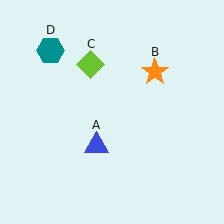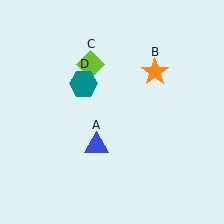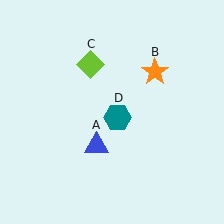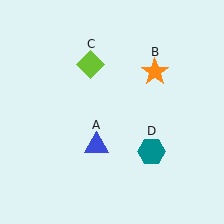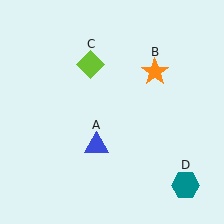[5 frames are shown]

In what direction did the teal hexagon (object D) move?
The teal hexagon (object D) moved down and to the right.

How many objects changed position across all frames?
1 object changed position: teal hexagon (object D).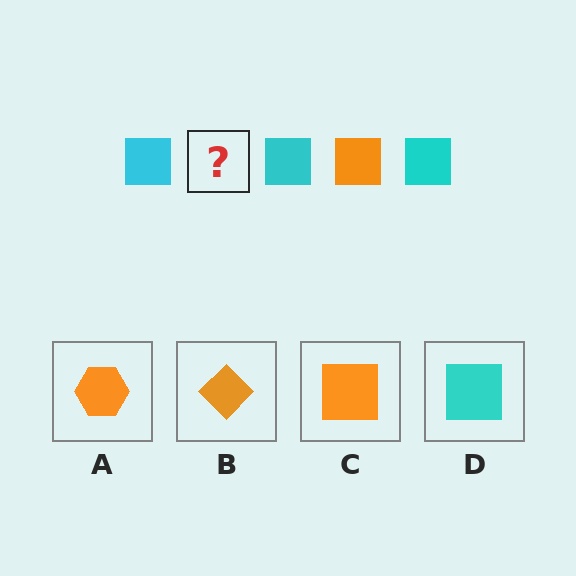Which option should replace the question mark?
Option C.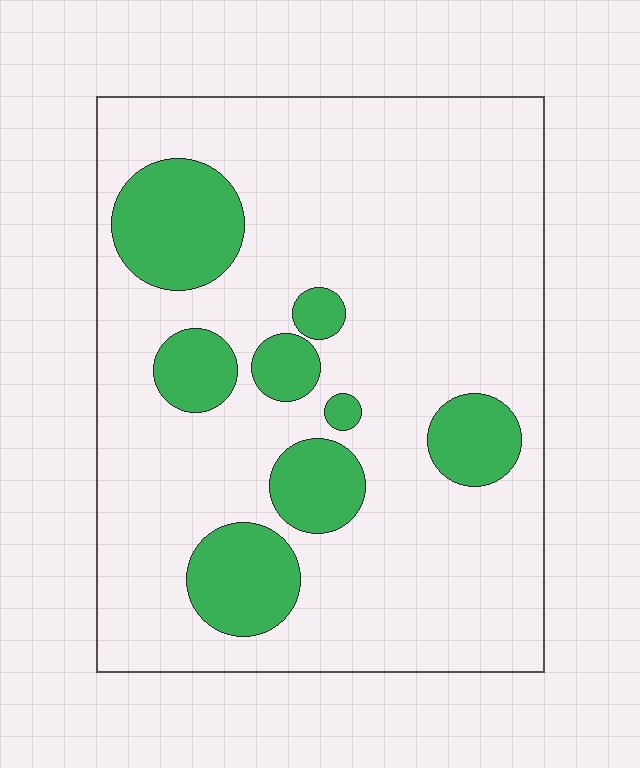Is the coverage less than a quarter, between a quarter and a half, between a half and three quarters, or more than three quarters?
Less than a quarter.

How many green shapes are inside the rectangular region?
8.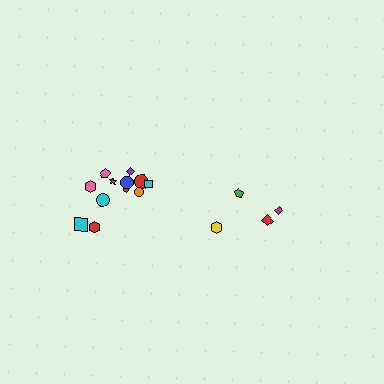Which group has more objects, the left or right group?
The left group.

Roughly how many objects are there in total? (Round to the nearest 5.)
Roughly 15 objects in total.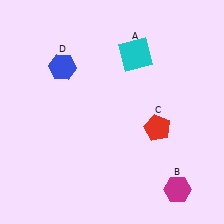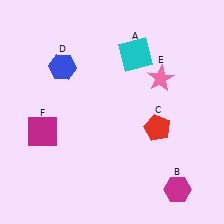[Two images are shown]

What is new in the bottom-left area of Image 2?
A magenta square (F) was added in the bottom-left area of Image 2.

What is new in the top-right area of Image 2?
A pink star (E) was added in the top-right area of Image 2.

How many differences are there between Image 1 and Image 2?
There are 2 differences between the two images.